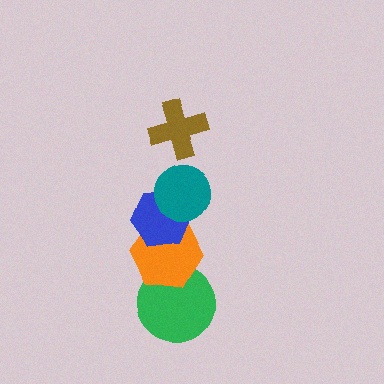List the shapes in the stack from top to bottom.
From top to bottom: the brown cross, the teal circle, the blue hexagon, the orange hexagon, the green circle.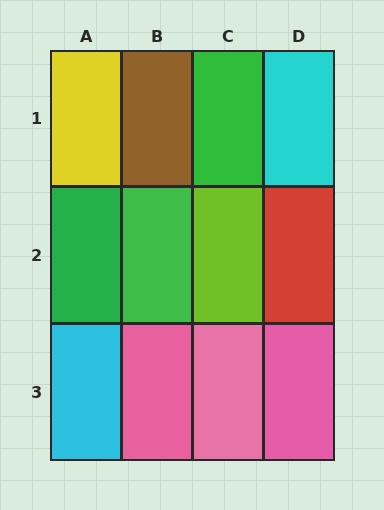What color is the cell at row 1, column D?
Cyan.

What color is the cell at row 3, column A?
Cyan.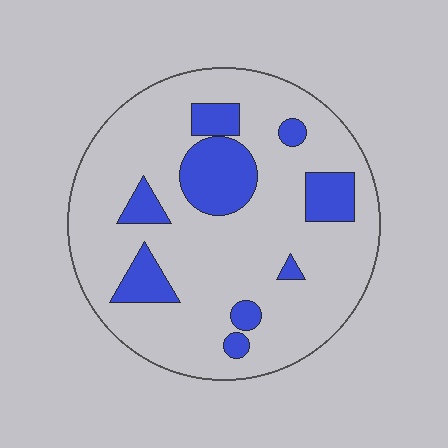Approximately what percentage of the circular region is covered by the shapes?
Approximately 20%.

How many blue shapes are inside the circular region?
9.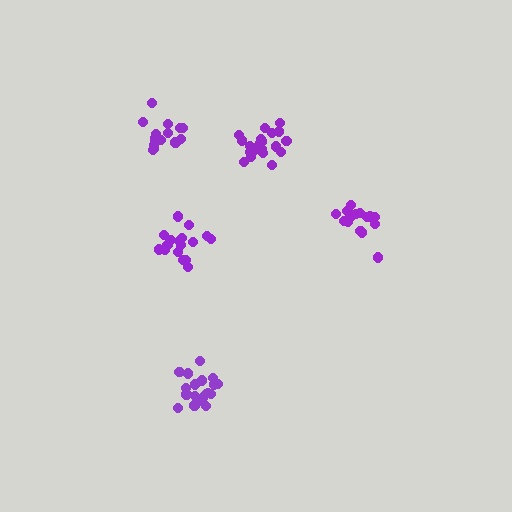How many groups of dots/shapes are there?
There are 5 groups.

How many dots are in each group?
Group 1: 21 dots, Group 2: 16 dots, Group 3: 17 dots, Group 4: 19 dots, Group 5: 15 dots (88 total).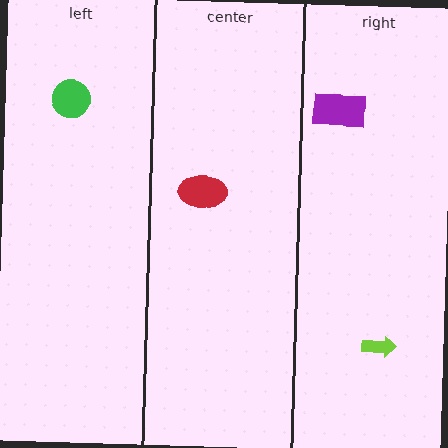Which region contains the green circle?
The left region.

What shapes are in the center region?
The red ellipse.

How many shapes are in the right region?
2.